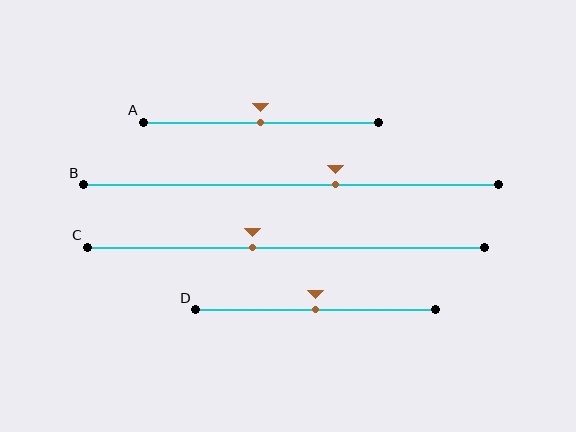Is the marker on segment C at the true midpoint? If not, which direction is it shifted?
No, the marker on segment C is shifted to the left by about 8% of the segment length.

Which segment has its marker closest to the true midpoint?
Segment A has its marker closest to the true midpoint.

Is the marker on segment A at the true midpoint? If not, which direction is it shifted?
Yes, the marker on segment A is at the true midpoint.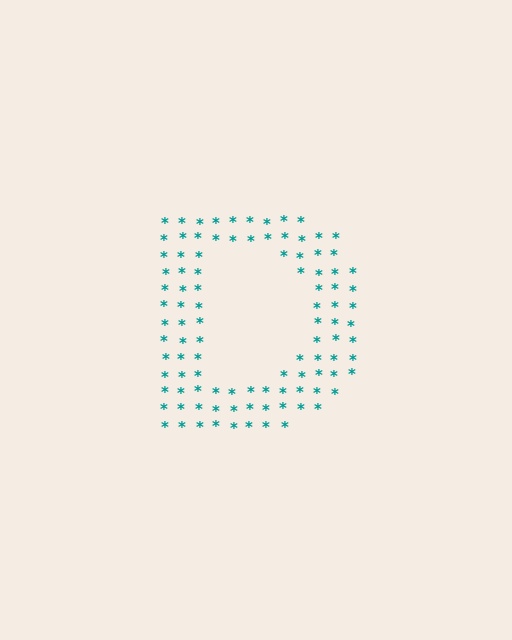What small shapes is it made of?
It is made of small asterisks.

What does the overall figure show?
The overall figure shows the letter D.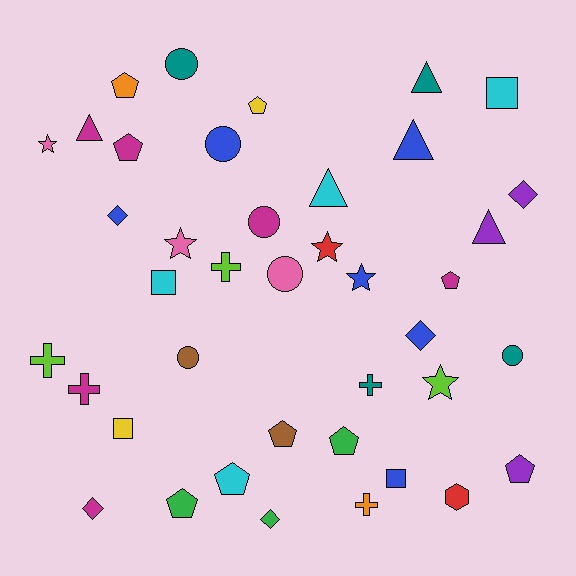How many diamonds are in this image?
There are 5 diamonds.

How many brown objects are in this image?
There are 2 brown objects.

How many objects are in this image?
There are 40 objects.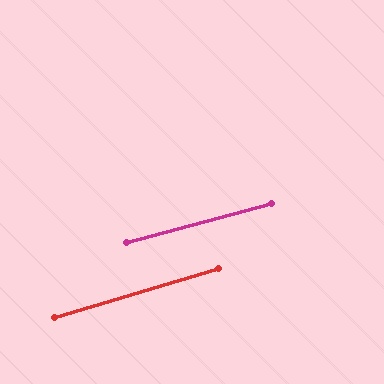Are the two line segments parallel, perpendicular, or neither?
Parallel — their directions differ by only 1.5°.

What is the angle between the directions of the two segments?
Approximately 2 degrees.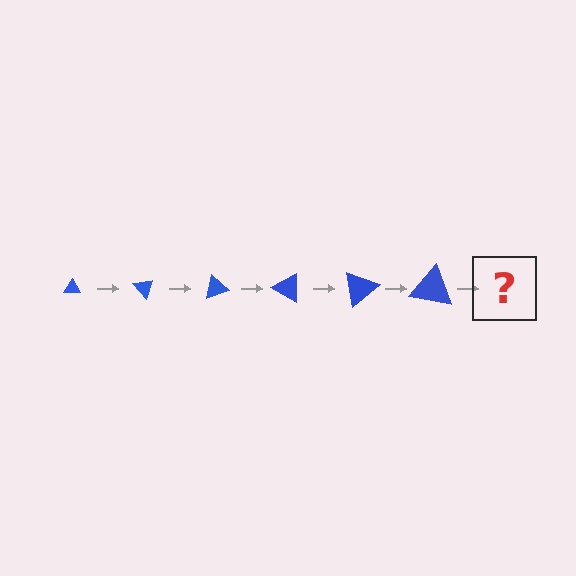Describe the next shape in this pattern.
It should be a triangle, larger than the previous one and rotated 300 degrees from the start.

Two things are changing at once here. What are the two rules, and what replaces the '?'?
The two rules are that the triangle grows larger each step and it rotates 50 degrees each step. The '?' should be a triangle, larger than the previous one and rotated 300 degrees from the start.